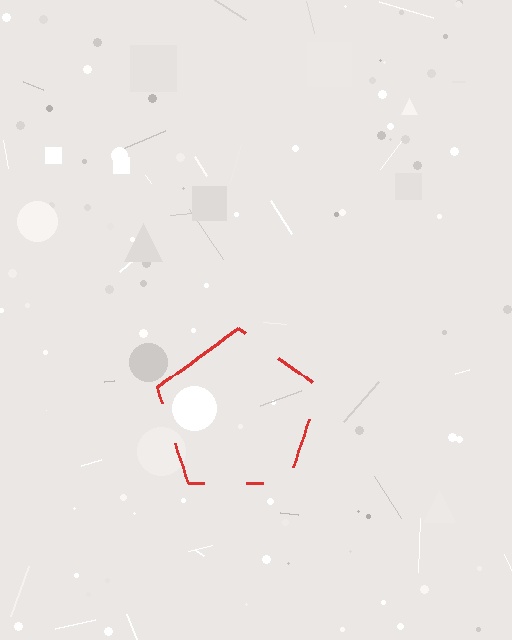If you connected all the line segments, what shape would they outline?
They would outline a pentagon.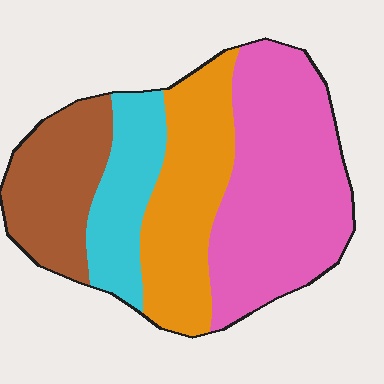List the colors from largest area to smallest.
From largest to smallest: pink, orange, brown, cyan.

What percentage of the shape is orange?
Orange covers around 25% of the shape.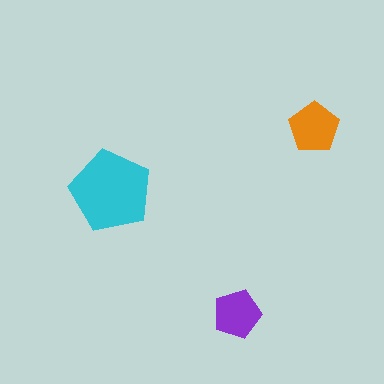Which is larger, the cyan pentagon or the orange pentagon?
The cyan one.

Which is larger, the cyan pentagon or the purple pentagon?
The cyan one.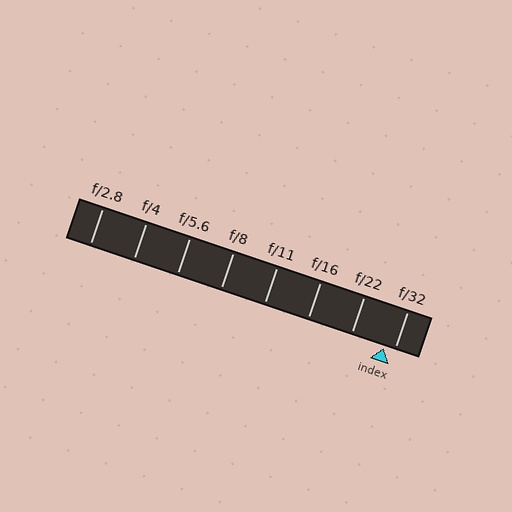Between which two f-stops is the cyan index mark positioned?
The index mark is between f/22 and f/32.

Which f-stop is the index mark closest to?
The index mark is closest to f/32.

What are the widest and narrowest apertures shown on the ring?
The widest aperture shown is f/2.8 and the narrowest is f/32.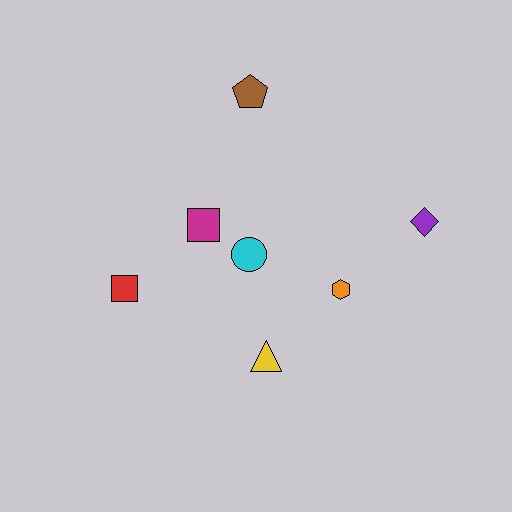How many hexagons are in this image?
There is 1 hexagon.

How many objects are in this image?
There are 7 objects.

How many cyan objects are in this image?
There is 1 cyan object.